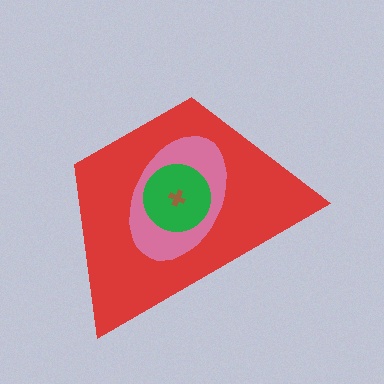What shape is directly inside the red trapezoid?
The pink ellipse.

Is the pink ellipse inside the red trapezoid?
Yes.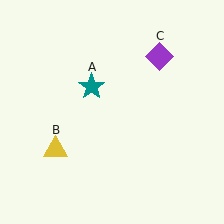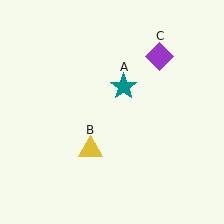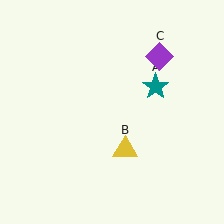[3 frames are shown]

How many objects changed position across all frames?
2 objects changed position: teal star (object A), yellow triangle (object B).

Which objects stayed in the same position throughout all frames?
Purple diamond (object C) remained stationary.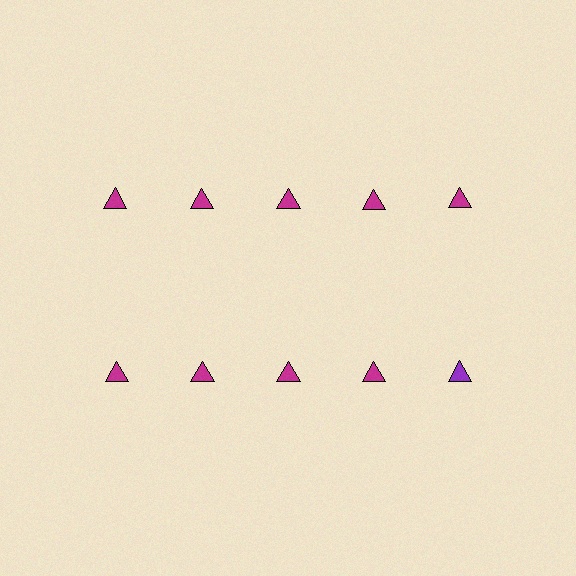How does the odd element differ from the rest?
It has a different color: purple instead of magenta.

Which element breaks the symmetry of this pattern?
The purple triangle in the second row, rightmost column breaks the symmetry. All other shapes are magenta triangles.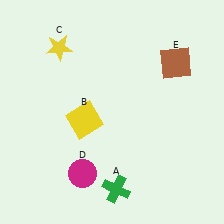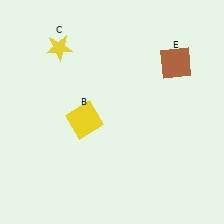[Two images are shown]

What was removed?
The magenta circle (D), the green cross (A) were removed in Image 2.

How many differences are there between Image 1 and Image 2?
There are 2 differences between the two images.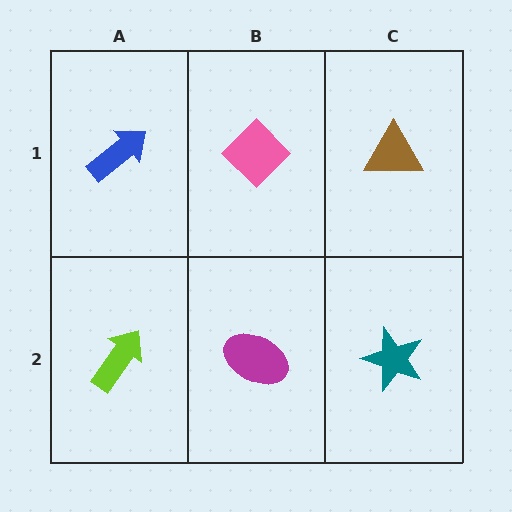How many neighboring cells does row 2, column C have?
2.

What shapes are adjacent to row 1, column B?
A magenta ellipse (row 2, column B), a blue arrow (row 1, column A), a brown triangle (row 1, column C).